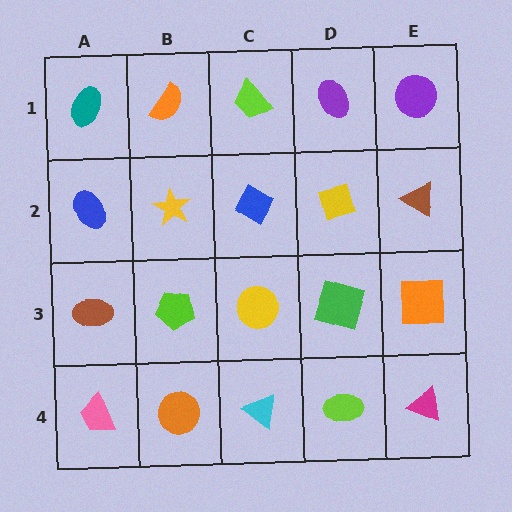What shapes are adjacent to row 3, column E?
A brown triangle (row 2, column E), a magenta triangle (row 4, column E), a green square (row 3, column D).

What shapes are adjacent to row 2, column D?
A purple ellipse (row 1, column D), a green square (row 3, column D), a blue diamond (row 2, column C), a brown triangle (row 2, column E).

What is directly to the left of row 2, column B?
A blue ellipse.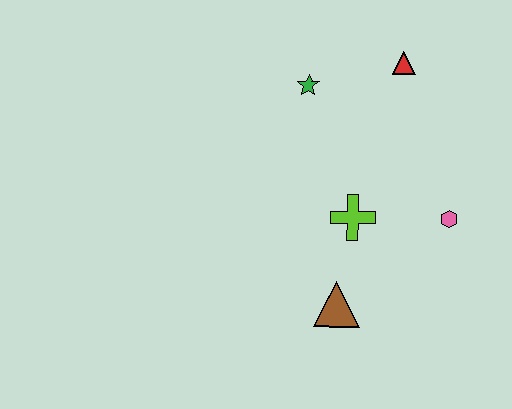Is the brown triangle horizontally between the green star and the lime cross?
Yes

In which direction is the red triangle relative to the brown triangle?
The red triangle is above the brown triangle.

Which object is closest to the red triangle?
The green star is closest to the red triangle.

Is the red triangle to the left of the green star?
No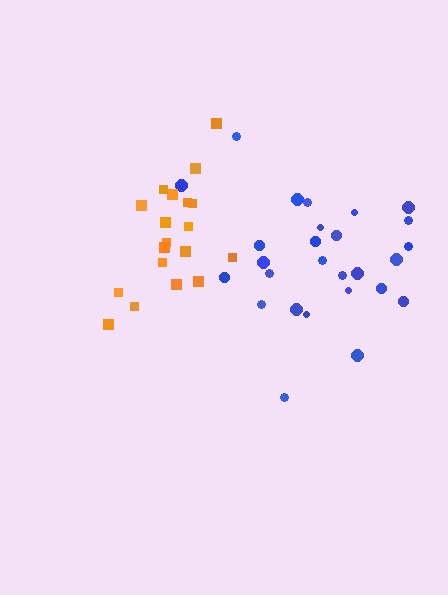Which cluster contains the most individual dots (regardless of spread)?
Blue (27).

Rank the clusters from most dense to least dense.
orange, blue.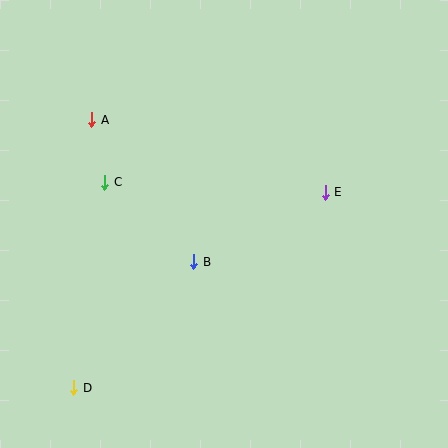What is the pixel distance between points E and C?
The distance between E and C is 221 pixels.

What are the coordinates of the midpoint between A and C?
The midpoint between A and C is at (98, 151).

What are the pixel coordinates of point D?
Point D is at (74, 388).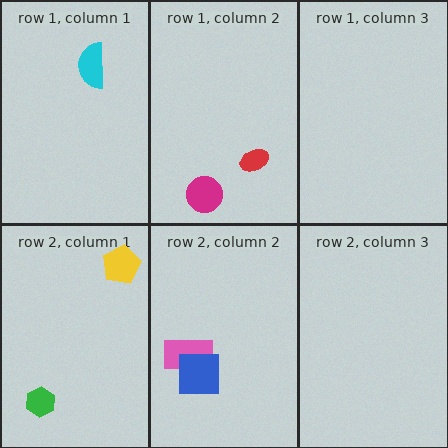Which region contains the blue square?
The row 2, column 2 region.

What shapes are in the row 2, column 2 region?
The pink rectangle, the blue square.